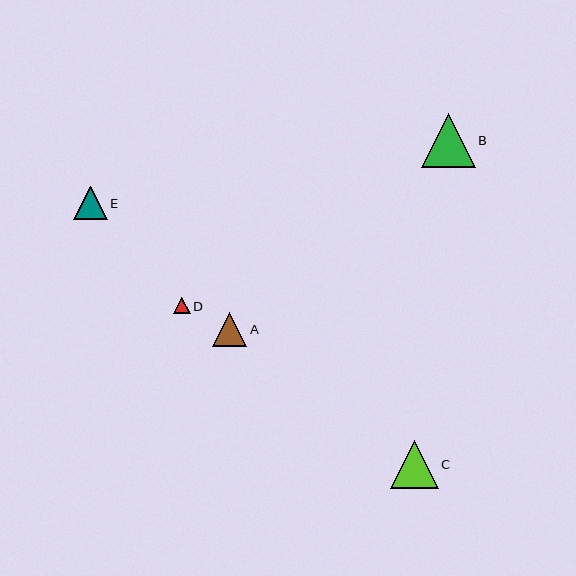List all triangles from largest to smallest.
From largest to smallest: B, C, A, E, D.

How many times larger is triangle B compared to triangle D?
Triangle B is approximately 3.2 times the size of triangle D.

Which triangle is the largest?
Triangle B is the largest with a size of approximately 54 pixels.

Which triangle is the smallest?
Triangle D is the smallest with a size of approximately 17 pixels.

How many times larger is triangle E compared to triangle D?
Triangle E is approximately 2.0 times the size of triangle D.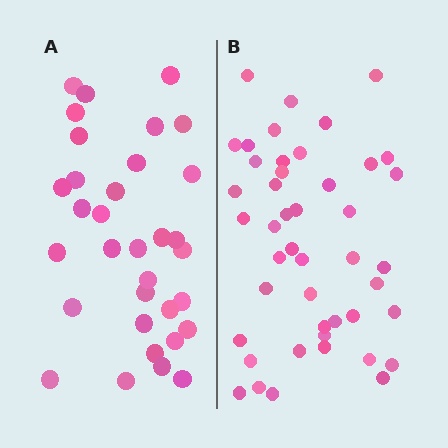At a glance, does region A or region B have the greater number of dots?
Region B (the right region) has more dots.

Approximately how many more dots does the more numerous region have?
Region B has roughly 12 or so more dots than region A.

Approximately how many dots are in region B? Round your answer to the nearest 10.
About 40 dots. (The exact count is 45, which rounds to 40.)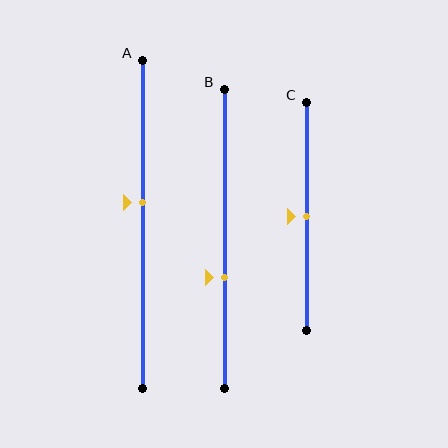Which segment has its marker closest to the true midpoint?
Segment C has its marker closest to the true midpoint.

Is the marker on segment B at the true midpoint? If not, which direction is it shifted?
No, the marker on segment B is shifted downward by about 13% of the segment length.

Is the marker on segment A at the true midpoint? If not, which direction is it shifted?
No, the marker on segment A is shifted upward by about 7% of the segment length.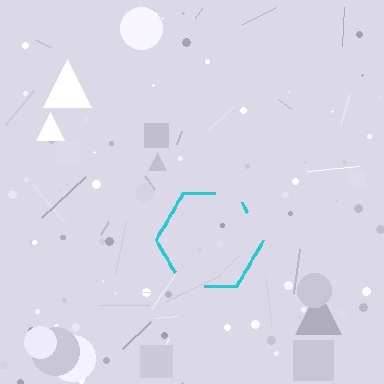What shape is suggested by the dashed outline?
The dashed outline suggests a hexagon.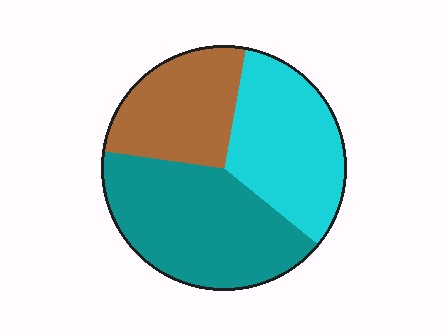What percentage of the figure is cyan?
Cyan covers around 35% of the figure.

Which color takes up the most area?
Teal, at roughly 40%.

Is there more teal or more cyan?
Teal.